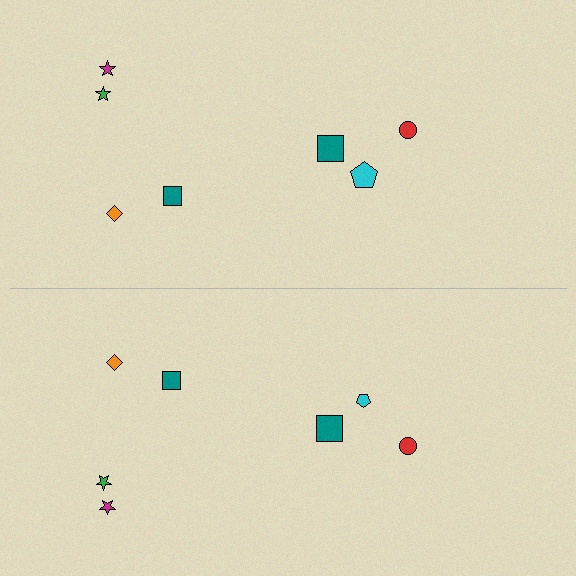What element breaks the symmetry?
The cyan pentagon on the bottom side has a different size than its mirror counterpart.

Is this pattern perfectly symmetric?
No, the pattern is not perfectly symmetric. The cyan pentagon on the bottom side has a different size than its mirror counterpart.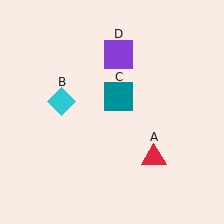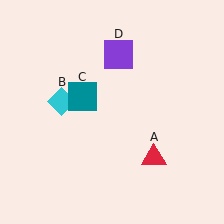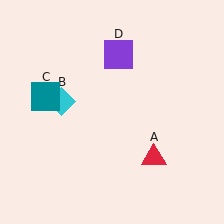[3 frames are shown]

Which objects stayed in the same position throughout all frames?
Red triangle (object A) and cyan diamond (object B) and purple square (object D) remained stationary.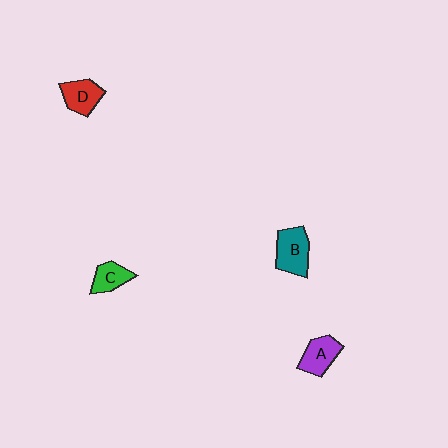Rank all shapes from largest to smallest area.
From largest to smallest: B (teal), A (purple), D (red), C (green).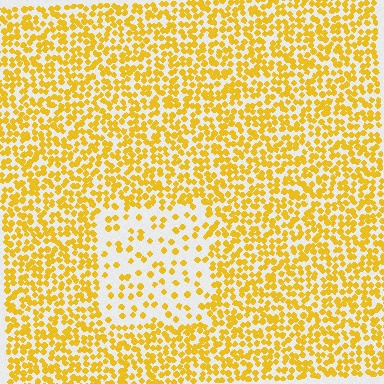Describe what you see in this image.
The image contains small yellow elements arranged at two different densities. A rectangle-shaped region is visible where the elements are less densely packed than the surrounding area.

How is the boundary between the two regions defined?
The boundary is defined by a change in element density (approximately 2.6x ratio). All elements are the same color, size, and shape.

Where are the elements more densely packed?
The elements are more densely packed outside the rectangle boundary.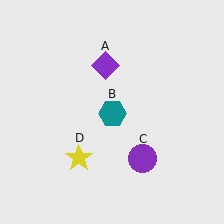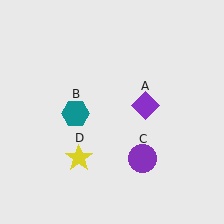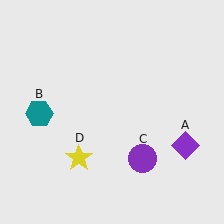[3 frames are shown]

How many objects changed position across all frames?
2 objects changed position: purple diamond (object A), teal hexagon (object B).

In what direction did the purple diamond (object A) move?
The purple diamond (object A) moved down and to the right.